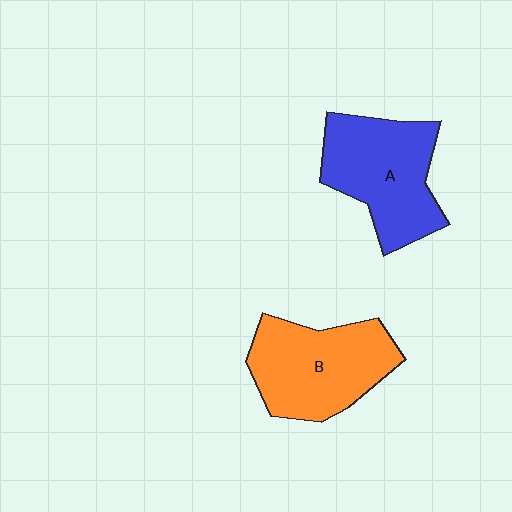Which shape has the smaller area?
Shape A (blue).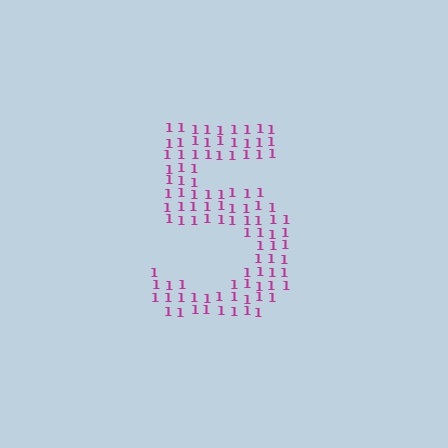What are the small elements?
The small elements are digit 1's.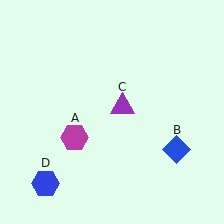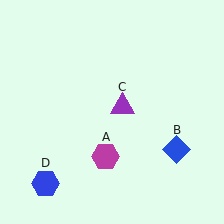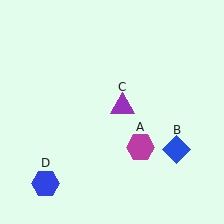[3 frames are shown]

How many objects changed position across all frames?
1 object changed position: magenta hexagon (object A).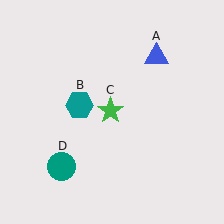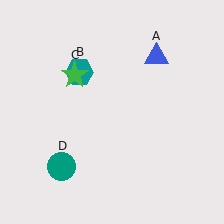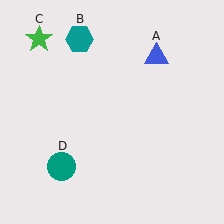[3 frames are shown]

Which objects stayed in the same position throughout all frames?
Blue triangle (object A) and teal circle (object D) remained stationary.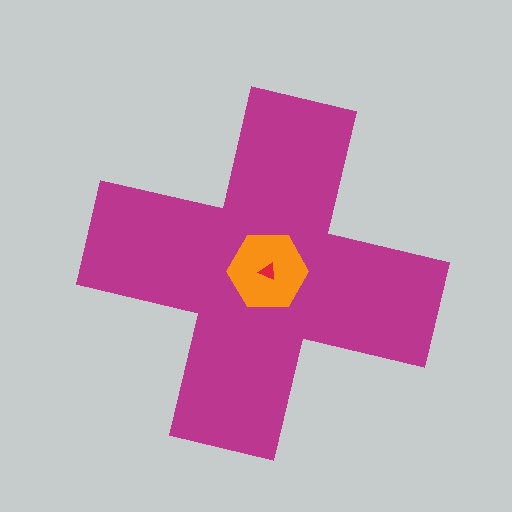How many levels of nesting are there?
3.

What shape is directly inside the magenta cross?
The orange hexagon.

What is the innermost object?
The red triangle.